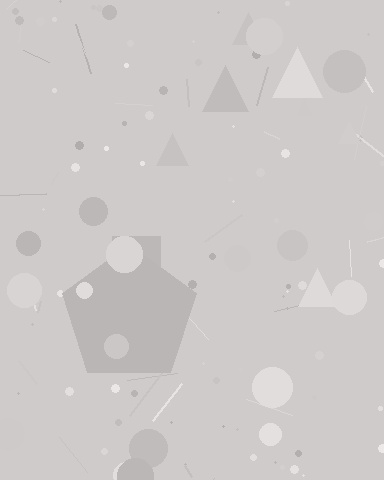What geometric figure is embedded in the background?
A pentagon is embedded in the background.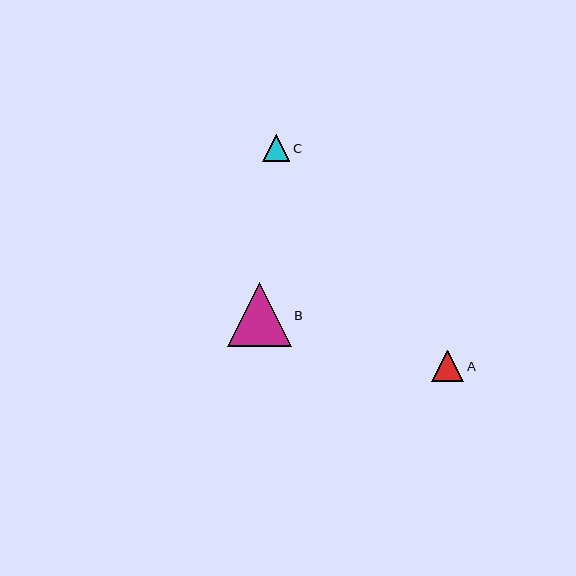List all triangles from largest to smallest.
From largest to smallest: B, A, C.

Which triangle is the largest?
Triangle B is the largest with a size of approximately 64 pixels.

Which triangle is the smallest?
Triangle C is the smallest with a size of approximately 27 pixels.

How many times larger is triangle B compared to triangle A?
Triangle B is approximately 2.0 times the size of triangle A.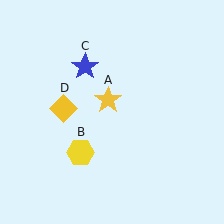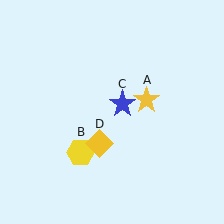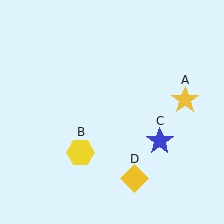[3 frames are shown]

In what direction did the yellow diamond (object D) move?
The yellow diamond (object D) moved down and to the right.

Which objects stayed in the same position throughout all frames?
Yellow hexagon (object B) remained stationary.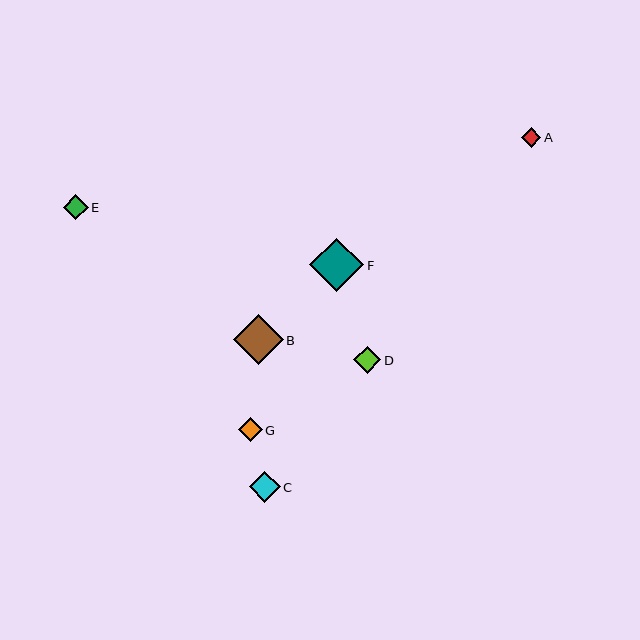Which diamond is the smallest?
Diamond A is the smallest with a size of approximately 20 pixels.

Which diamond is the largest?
Diamond F is the largest with a size of approximately 54 pixels.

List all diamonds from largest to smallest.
From largest to smallest: F, B, C, D, E, G, A.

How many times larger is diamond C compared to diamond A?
Diamond C is approximately 1.6 times the size of diamond A.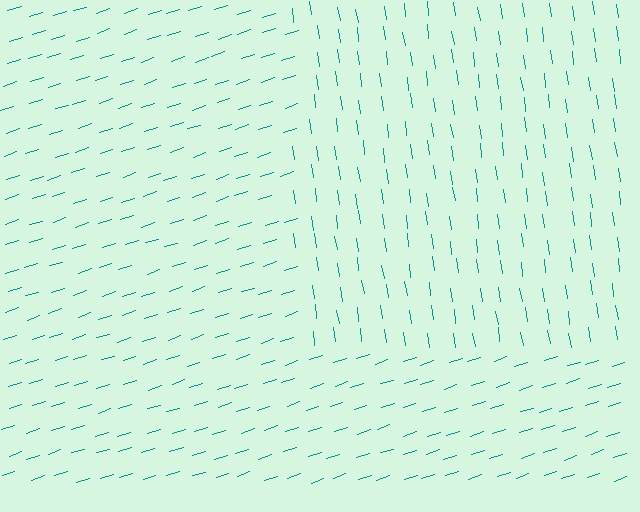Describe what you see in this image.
The image is filled with small teal line segments. A rectangle region in the image has lines oriented differently from the surrounding lines, creating a visible texture boundary.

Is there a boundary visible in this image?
Yes, there is a texture boundary formed by a change in line orientation.